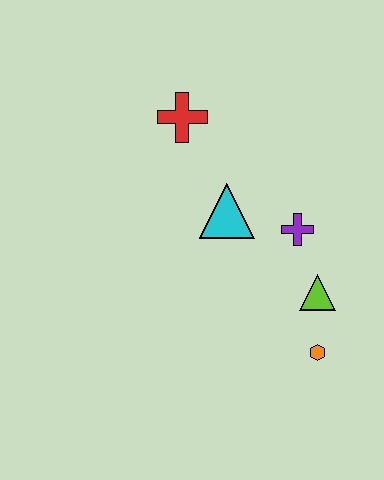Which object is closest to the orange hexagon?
The lime triangle is closest to the orange hexagon.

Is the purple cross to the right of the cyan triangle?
Yes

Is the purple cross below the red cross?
Yes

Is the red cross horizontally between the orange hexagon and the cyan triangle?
No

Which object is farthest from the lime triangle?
The red cross is farthest from the lime triangle.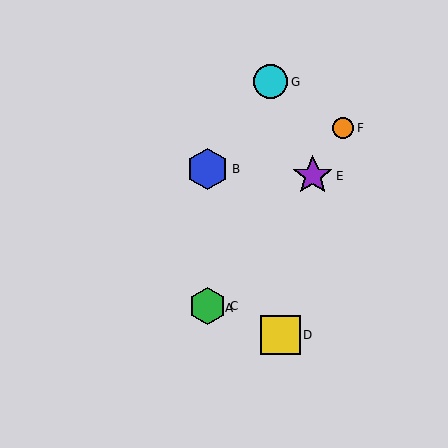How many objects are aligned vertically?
3 objects (A, B, C) are aligned vertically.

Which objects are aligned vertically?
Objects A, B, C are aligned vertically.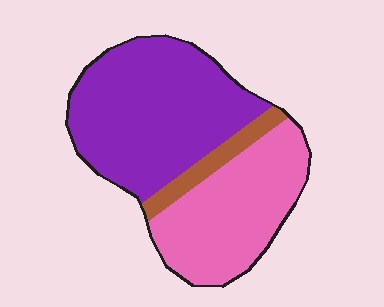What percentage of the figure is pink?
Pink covers 38% of the figure.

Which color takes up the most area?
Purple, at roughly 55%.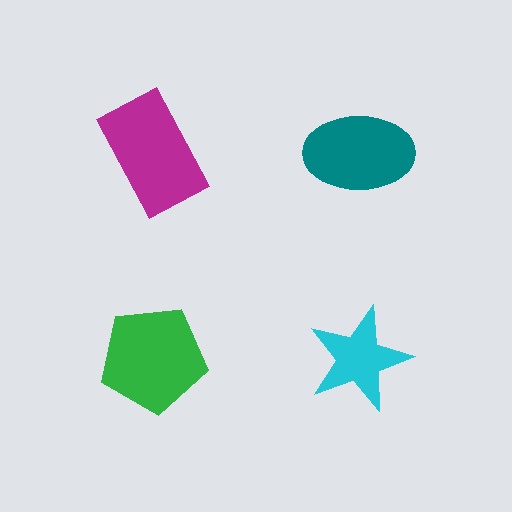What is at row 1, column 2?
A teal ellipse.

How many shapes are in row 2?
2 shapes.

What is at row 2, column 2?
A cyan star.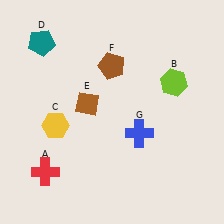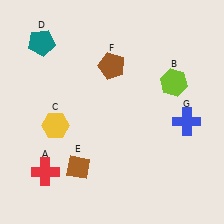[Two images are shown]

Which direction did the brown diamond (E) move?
The brown diamond (E) moved down.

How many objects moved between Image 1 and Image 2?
2 objects moved between the two images.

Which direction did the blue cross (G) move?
The blue cross (G) moved right.